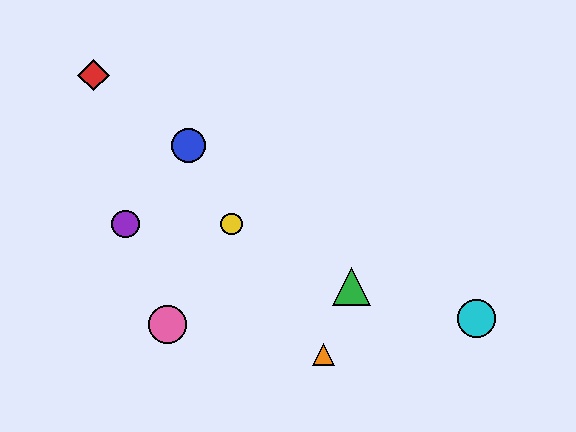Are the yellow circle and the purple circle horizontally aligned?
Yes, both are at y≈224.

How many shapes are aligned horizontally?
2 shapes (the yellow circle, the purple circle) are aligned horizontally.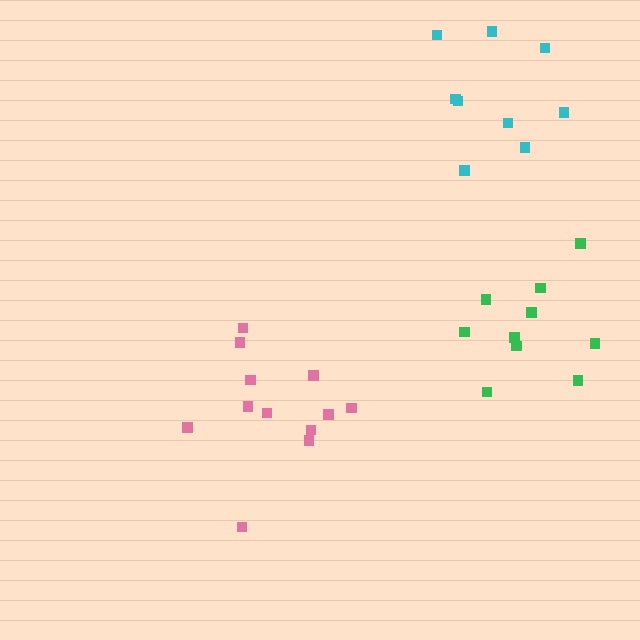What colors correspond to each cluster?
The clusters are colored: pink, green, cyan.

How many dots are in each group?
Group 1: 12 dots, Group 2: 10 dots, Group 3: 9 dots (31 total).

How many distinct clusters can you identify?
There are 3 distinct clusters.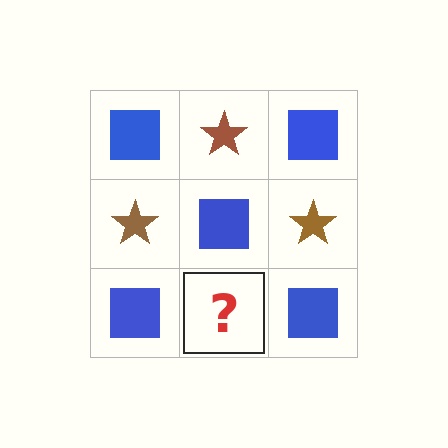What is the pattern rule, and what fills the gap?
The rule is that it alternates blue square and brown star in a checkerboard pattern. The gap should be filled with a brown star.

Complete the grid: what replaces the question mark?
The question mark should be replaced with a brown star.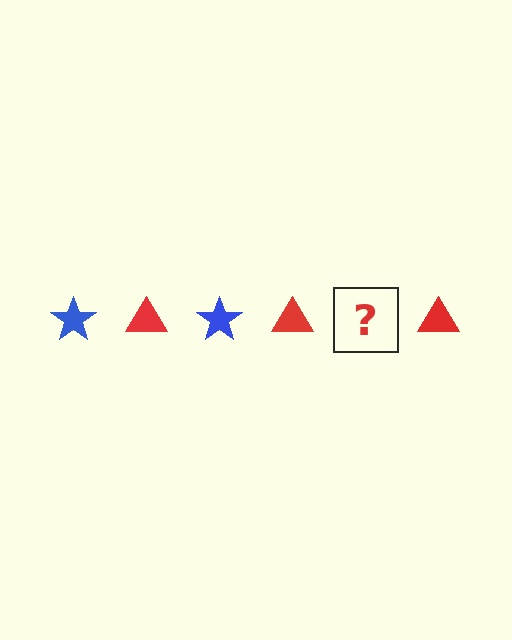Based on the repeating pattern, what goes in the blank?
The blank should be a blue star.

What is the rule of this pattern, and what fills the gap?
The rule is that the pattern alternates between blue star and red triangle. The gap should be filled with a blue star.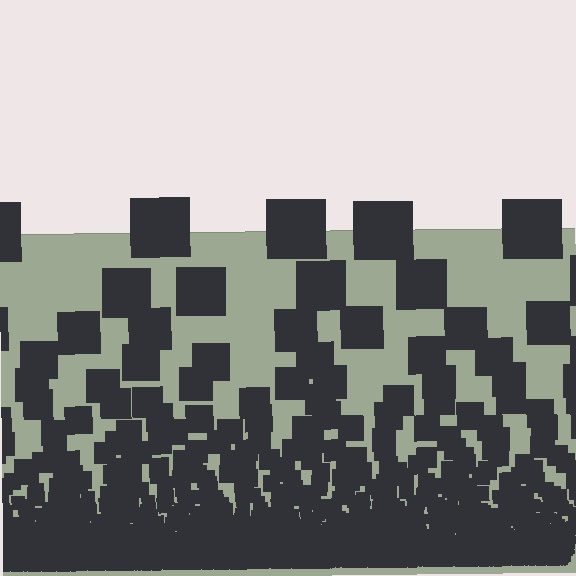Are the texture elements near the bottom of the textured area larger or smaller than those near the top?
Smaller. The gradient is inverted — elements near the bottom are smaller and denser.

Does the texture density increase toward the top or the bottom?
Density increases toward the bottom.